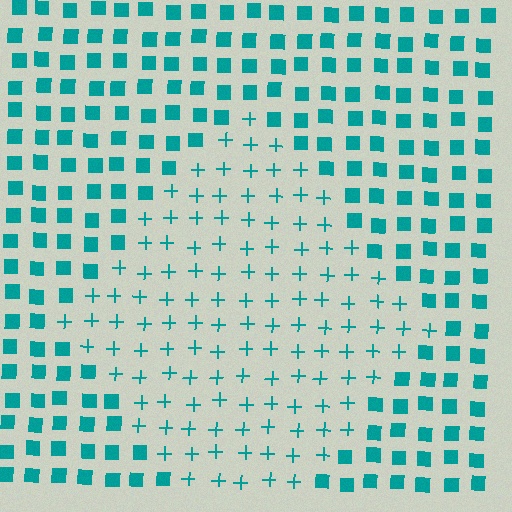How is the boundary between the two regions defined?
The boundary is defined by a change in element shape: plus signs inside vs. squares outside. All elements share the same color and spacing.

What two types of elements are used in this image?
The image uses plus signs inside the diamond region and squares outside it.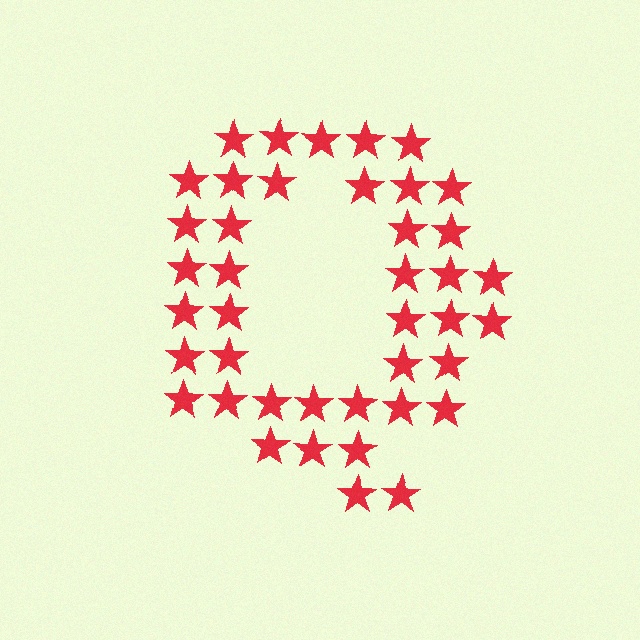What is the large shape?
The large shape is the letter Q.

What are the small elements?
The small elements are stars.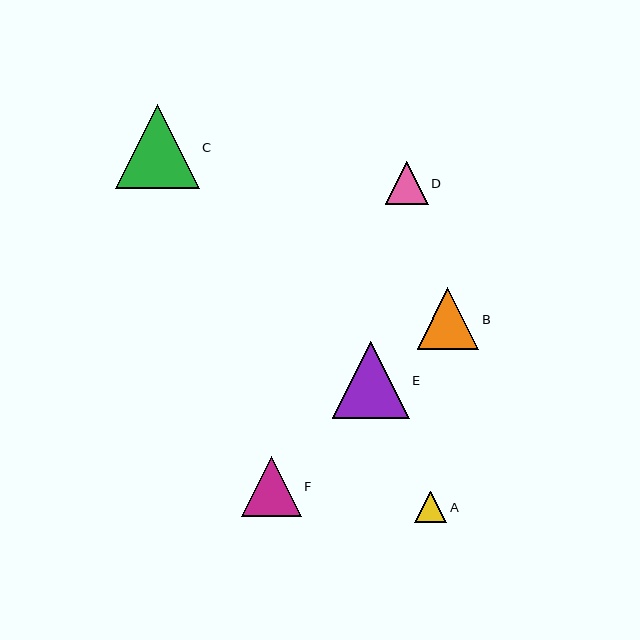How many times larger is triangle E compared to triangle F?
Triangle E is approximately 1.3 times the size of triangle F.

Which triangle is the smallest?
Triangle A is the smallest with a size of approximately 32 pixels.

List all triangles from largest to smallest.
From largest to smallest: C, E, B, F, D, A.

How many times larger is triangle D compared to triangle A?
Triangle D is approximately 1.3 times the size of triangle A.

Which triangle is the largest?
Triangle C is the largest with a size of approximately 83 pixels.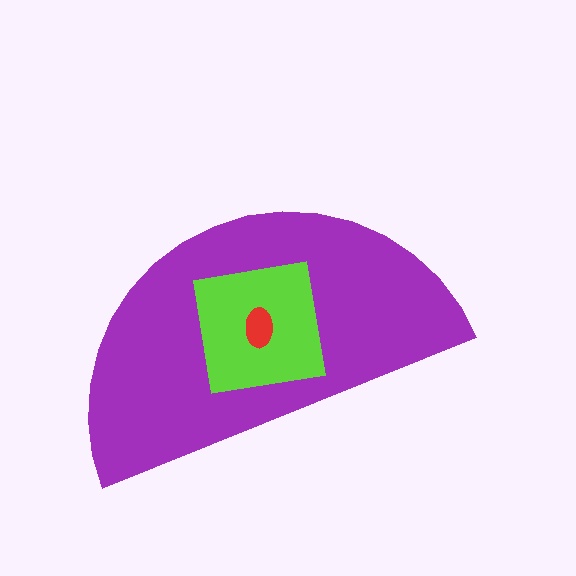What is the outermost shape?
The purple semicircle.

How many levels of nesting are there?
3.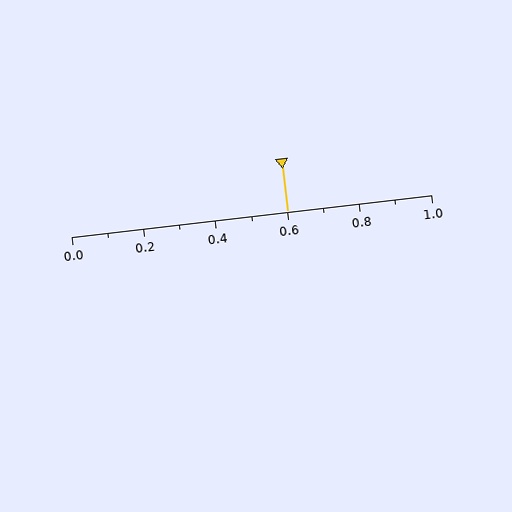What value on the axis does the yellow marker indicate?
The marker indicates approximately 0.6.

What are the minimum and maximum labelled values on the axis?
The axis runs from 0.0 to 1.0.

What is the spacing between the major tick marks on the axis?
The major ticks are spaced 0.2 apart.